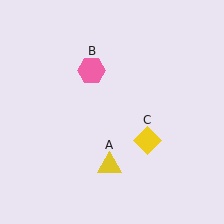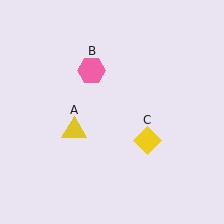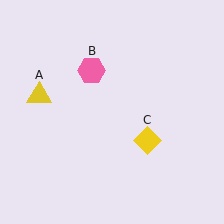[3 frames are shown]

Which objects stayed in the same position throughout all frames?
Pink hexagon (object B) and yellow diamond (object C) remained stationary.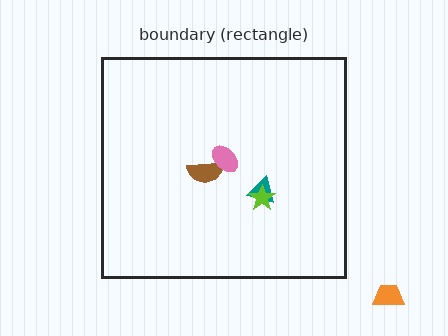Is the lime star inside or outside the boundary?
Inside.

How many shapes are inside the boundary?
4 inside, 1 outside.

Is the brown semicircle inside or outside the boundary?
Inside.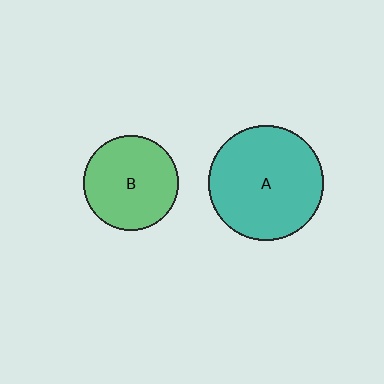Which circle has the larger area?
Circle A (teal).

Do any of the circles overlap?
No, none of the circles overlap.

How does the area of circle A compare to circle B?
Approximately 1.5 times.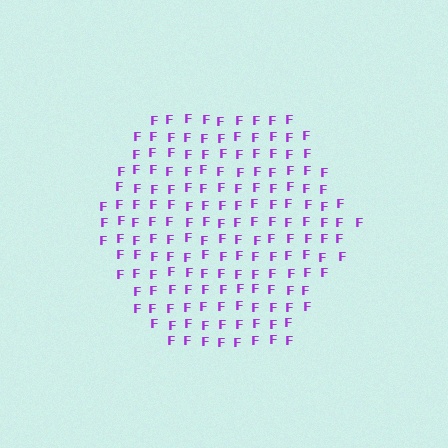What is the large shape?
The large shape is a hexagon.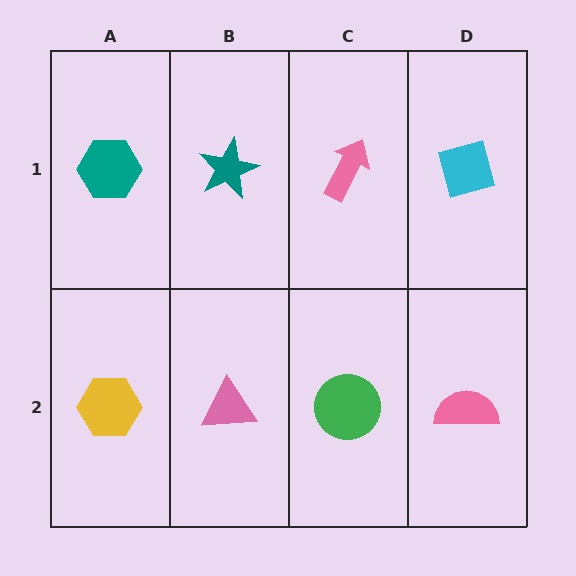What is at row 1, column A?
A teal hexagon.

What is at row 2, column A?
A yellow hexagon.